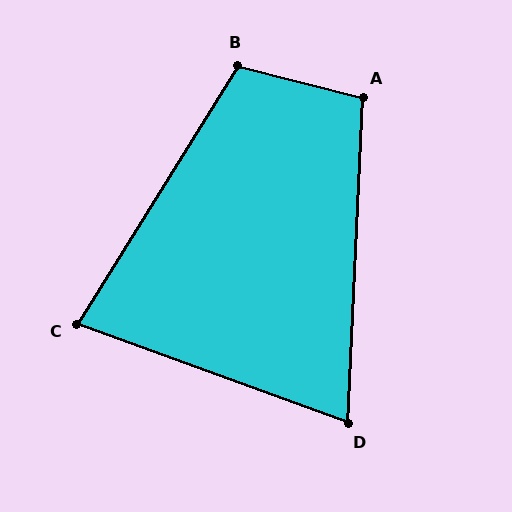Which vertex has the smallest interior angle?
D, at approximately 72 degrees.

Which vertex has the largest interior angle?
B, at approximately 108 degrees.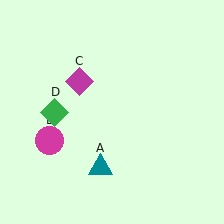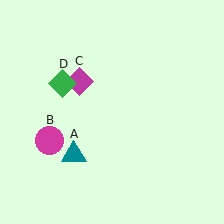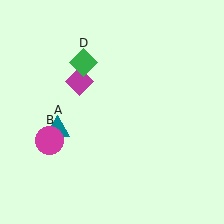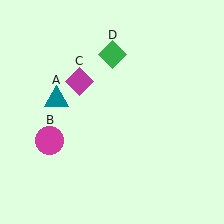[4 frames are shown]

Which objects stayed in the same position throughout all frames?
Magenta circle (object B) and magenta diamond (object C) remained stationary.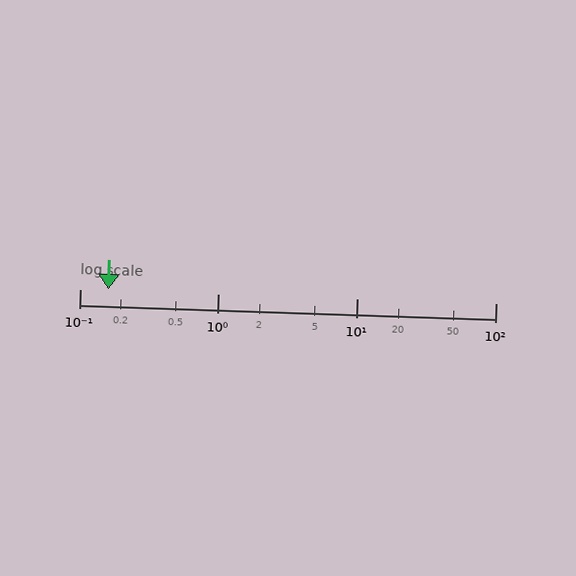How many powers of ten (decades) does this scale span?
The scale spans 3 decades, from 0.1 to 100.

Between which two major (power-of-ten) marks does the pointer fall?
The pointer is between 0.1 and 1.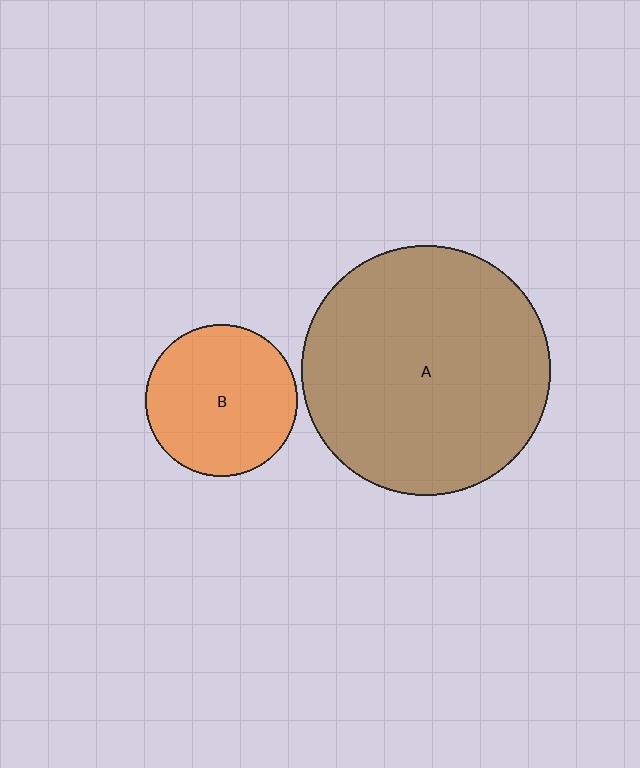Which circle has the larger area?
Circle A (brown).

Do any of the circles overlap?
No, none of the circles overlap.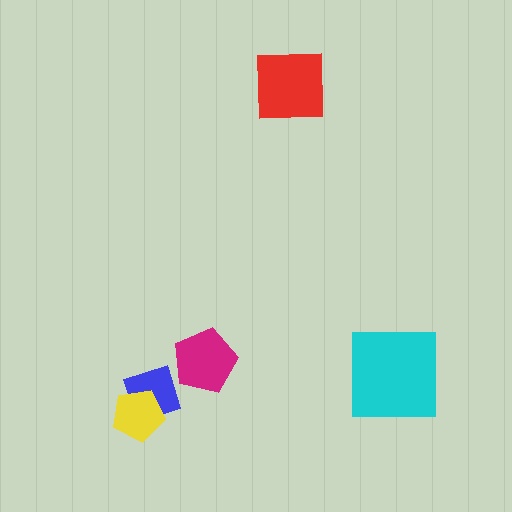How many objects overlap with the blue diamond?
1 object overlaps with the blue diamond.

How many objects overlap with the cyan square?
0 objects overlap with the cyan square.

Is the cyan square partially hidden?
No, no other shape covers it.